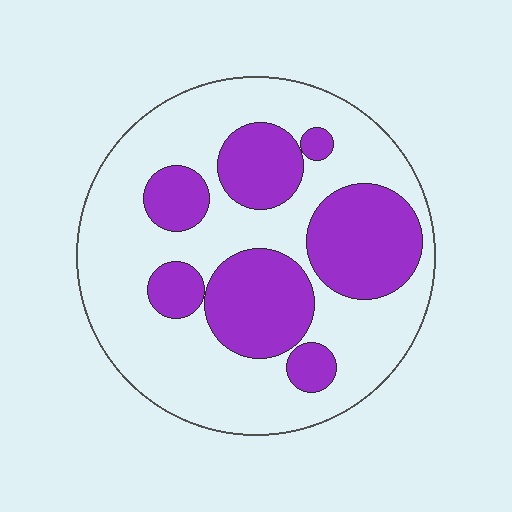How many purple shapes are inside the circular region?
7.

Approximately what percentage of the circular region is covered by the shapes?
Approximately 35%.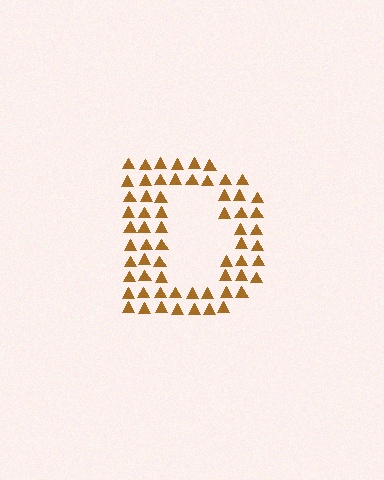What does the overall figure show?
The overall figure shows the letter D.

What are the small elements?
The small elements are triangles.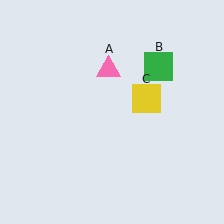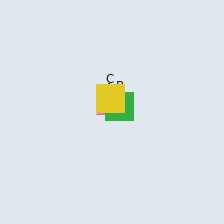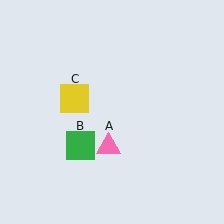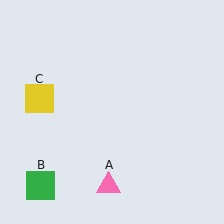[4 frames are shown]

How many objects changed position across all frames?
3 objects changed position: pink triangle (object A), green square (object B), yellow square (object C).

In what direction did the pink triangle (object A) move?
The pink triangle (object A) moved down.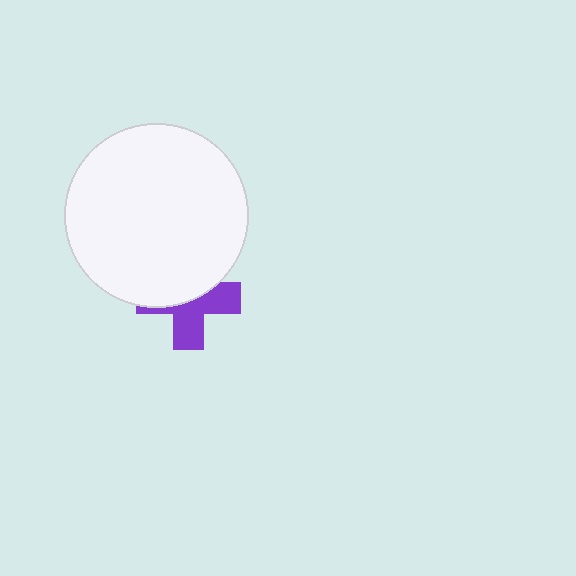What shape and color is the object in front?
The object in front is a white circle.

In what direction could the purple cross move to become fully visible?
The purple cross could move down. That would shift it out from behind the white circle entirely.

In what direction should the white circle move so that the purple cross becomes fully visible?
The white circle should move up. That is the shortest direction to clear the overlap and leave the purple cross fully visible.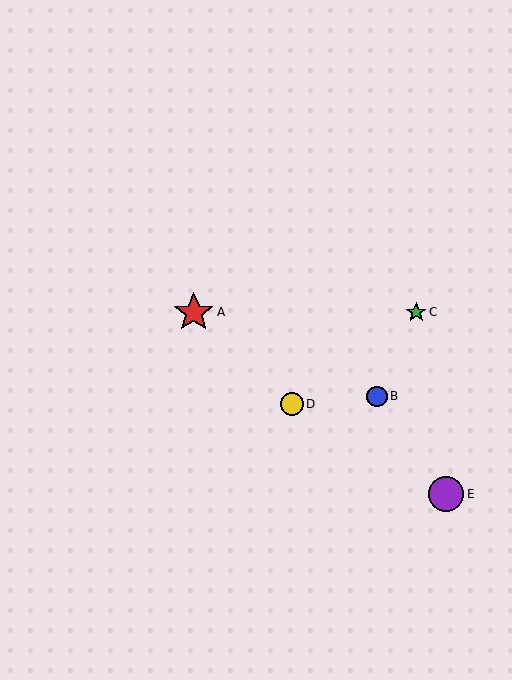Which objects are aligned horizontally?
Objects A, C are aligned horizontally.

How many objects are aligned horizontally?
2 objects (A, C) are aligned horizontally.